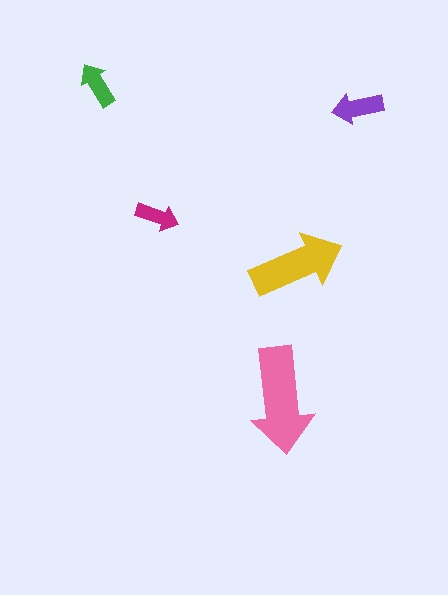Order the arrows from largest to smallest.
the pink one, the yellow one, the purple one, the green one, the magenta one.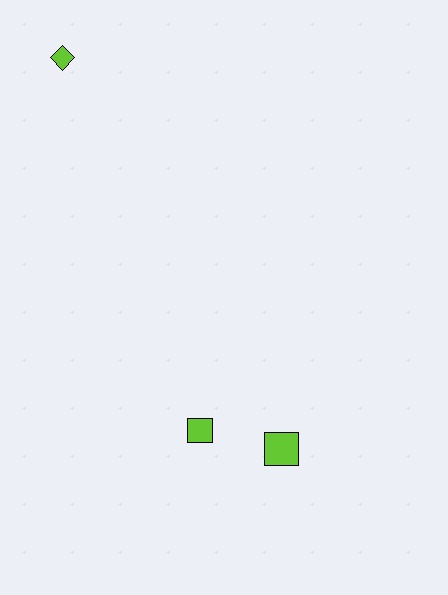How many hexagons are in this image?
There are no hexagons.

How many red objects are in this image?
There are no red objects.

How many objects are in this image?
There are 3 objects.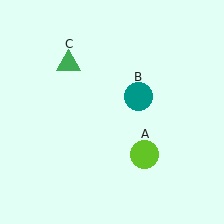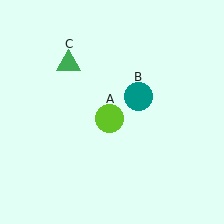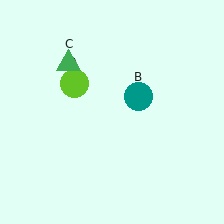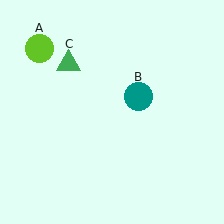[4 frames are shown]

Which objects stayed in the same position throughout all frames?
Teal circle (object B) and green triangle (object C) remained stationary.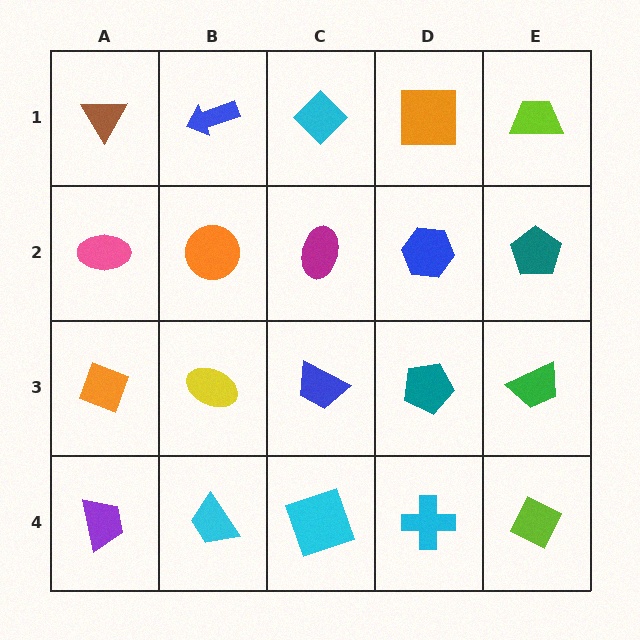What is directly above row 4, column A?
An orange diamond.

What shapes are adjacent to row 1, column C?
A magenta ellipse (row 2, column C), a blue arrow (row 1, column B), an orange square (row 1, column D).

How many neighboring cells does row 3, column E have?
3.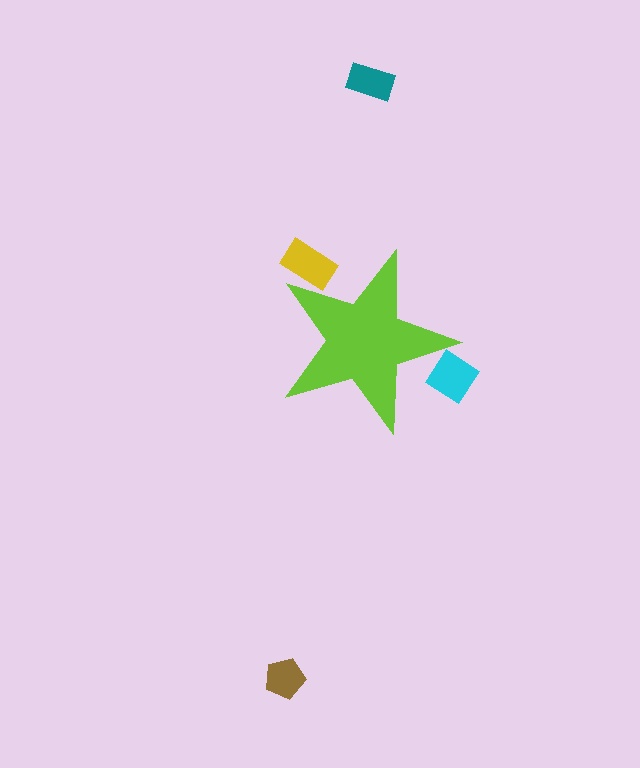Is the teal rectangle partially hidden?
No, the teal rectangle is fully visible.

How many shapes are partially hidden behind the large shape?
2 shapes are partially hidden.